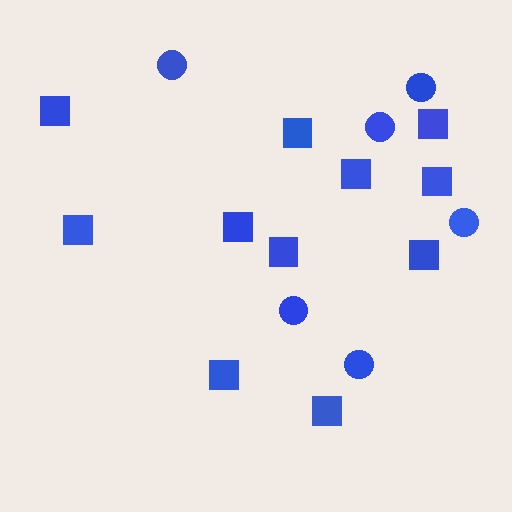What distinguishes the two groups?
There are 2 groups: one group of squares (11) and one group of circles (6).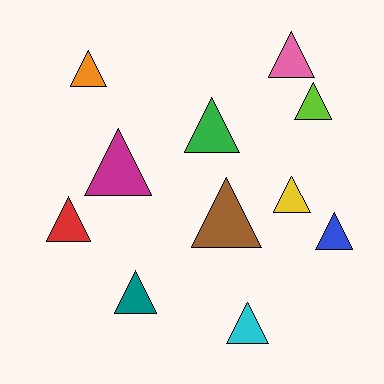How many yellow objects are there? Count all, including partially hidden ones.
There is 1 yellow object.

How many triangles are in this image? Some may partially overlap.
There are 11 triangles.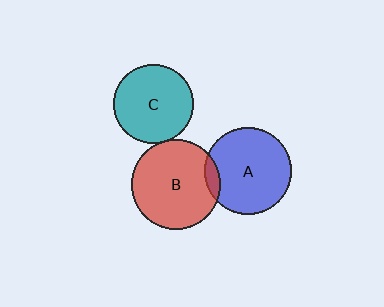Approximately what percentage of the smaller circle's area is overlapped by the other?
Approximately 5%.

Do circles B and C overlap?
Yes.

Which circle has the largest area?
Circle B (red).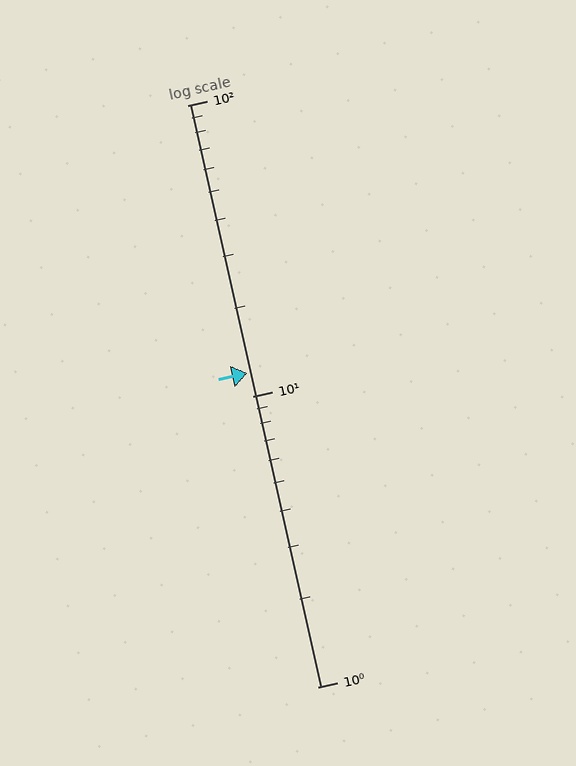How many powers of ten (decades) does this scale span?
The scale spans 2 decades, from 1 to 100.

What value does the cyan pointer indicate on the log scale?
The pointer indicates approximately 12.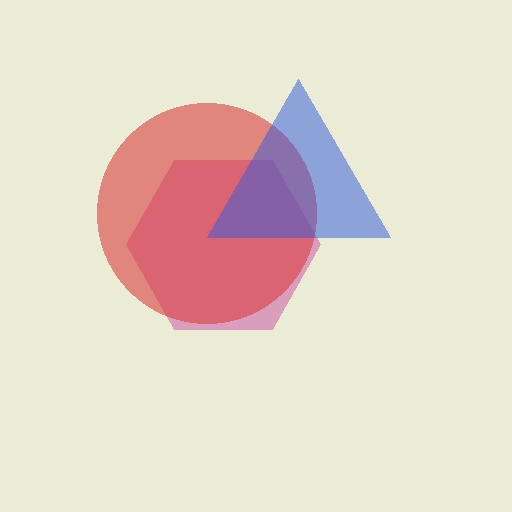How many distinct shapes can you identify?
There are 3 distinct shapes: a magenta hexagon, a red circle, a blue triangle.